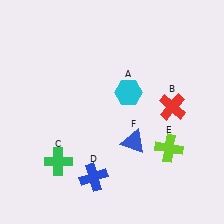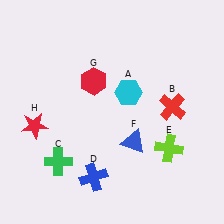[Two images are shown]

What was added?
A red hexagon (G), a red star (H) were added in Image 2.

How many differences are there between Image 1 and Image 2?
There are 2 differences between the two images.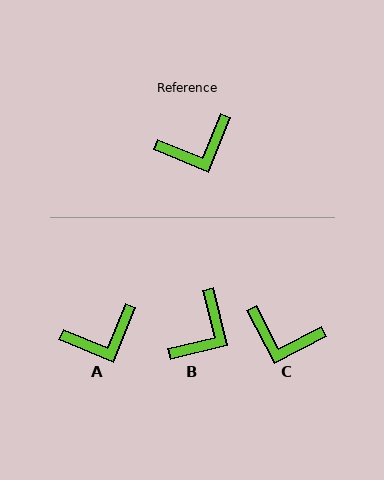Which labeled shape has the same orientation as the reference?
A.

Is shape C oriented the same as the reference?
No, it is off by about 40 degrees.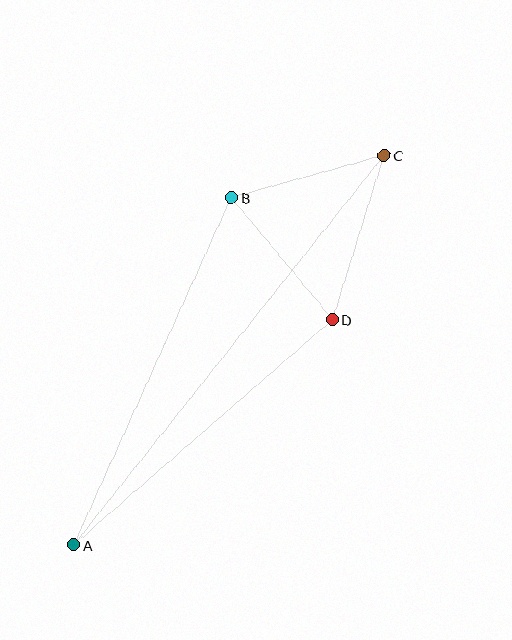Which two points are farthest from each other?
Points A and C are farthest from each other.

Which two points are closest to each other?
Points B and D are closest to each other.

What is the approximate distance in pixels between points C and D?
The distance between C and D is approximately 172 pixels.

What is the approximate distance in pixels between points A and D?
The distance between A and D is approximately 342 pixels.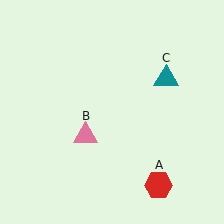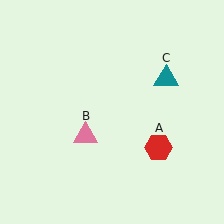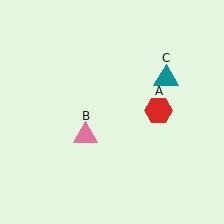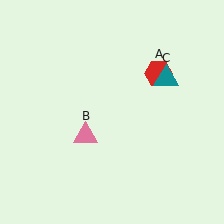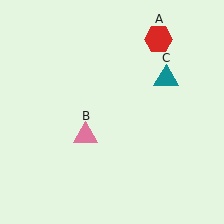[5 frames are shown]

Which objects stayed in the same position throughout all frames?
Pink triangle (object B) and teal triangle (object C) remained stationary.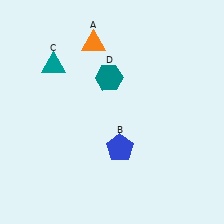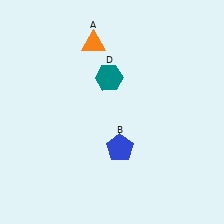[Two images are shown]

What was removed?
The teal triangle (C) was removed in Image 2.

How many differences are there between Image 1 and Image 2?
There is 1 difference between the two images.